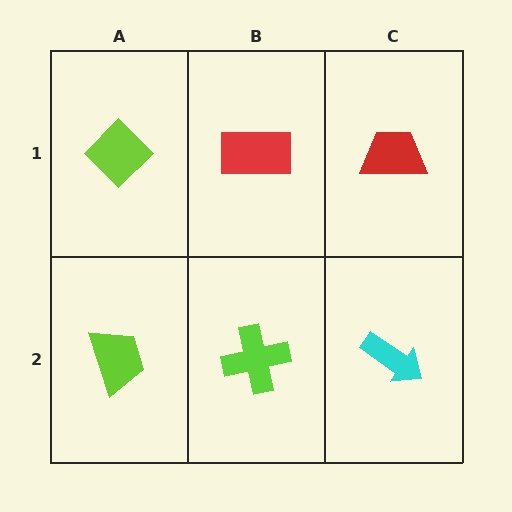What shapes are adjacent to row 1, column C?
A cyan arrow (row 2, column C), a red rectangle (row 1, column B).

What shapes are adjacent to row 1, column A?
A lime trapezoid (row 2, column A), a red rectangle (row 1, column B).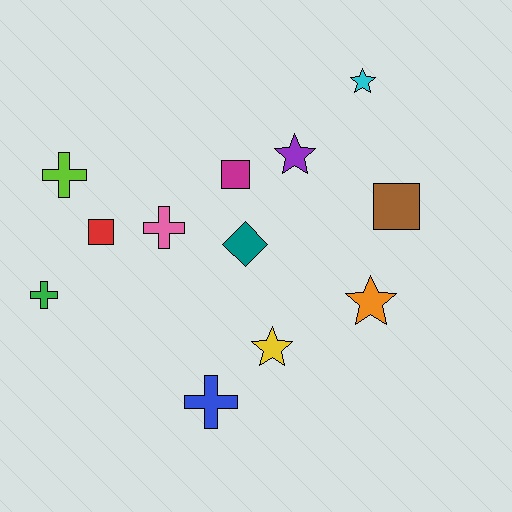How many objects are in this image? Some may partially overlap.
There are 12 objects.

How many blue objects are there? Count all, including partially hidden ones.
There is 1 blue object.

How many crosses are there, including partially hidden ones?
There are 4 crosses.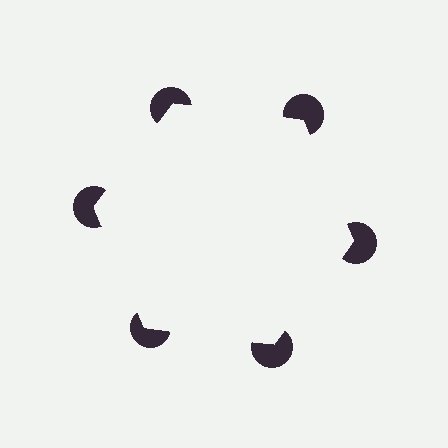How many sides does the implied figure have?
6 sides.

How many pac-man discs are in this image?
There are 6 — one at each vertex of the illusory hexagon.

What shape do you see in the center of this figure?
An illusory hexagon — its edges are inferred from the aligned wedge cuts in the pac-man discs, not physically drawn.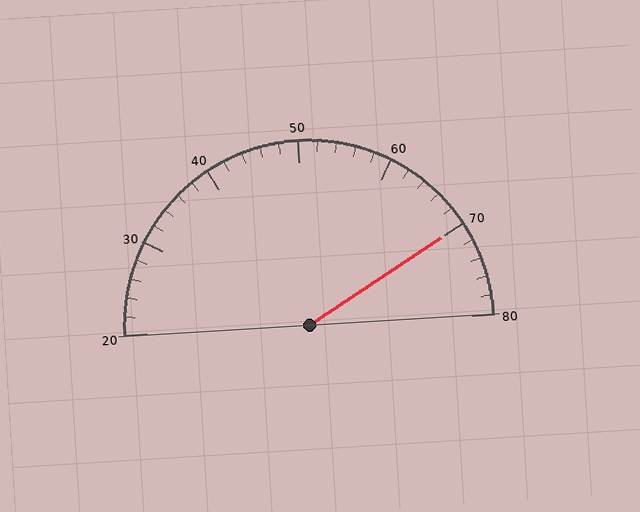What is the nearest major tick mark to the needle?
The nearest major tick mark is 70.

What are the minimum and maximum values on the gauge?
The gauge ranges from 20 to 80.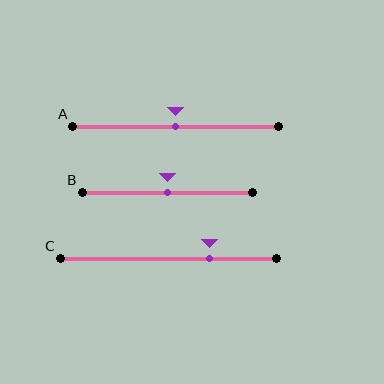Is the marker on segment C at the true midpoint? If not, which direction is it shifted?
No, the marker on segment C is shifted to the right by about 19% of the segment length.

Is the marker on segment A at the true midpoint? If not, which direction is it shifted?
Yes, the marker on segment A is at the true midpoint.